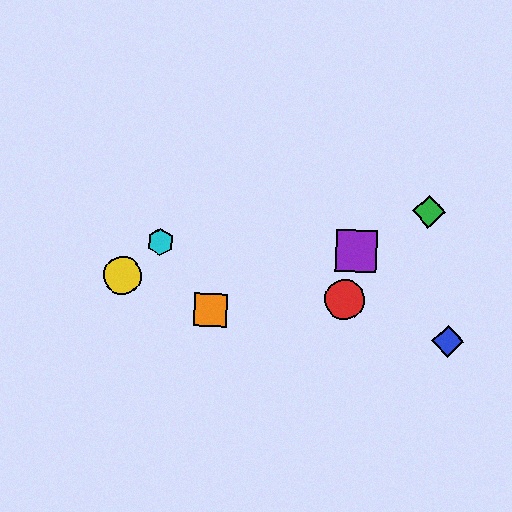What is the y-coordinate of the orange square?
The orange square is at y≈310.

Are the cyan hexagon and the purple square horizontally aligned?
Yes, both are at y≈242.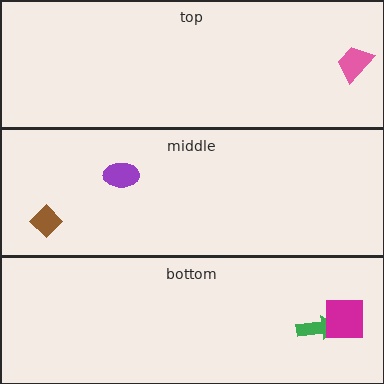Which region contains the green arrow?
The bottom region.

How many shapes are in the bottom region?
2.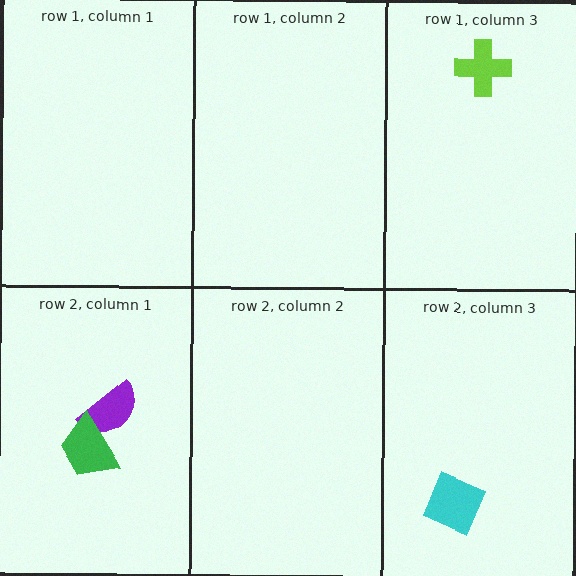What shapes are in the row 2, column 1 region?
The purple semicircle, the green trapezoid.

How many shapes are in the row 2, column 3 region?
1.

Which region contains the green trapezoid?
The row 2, column 1 region.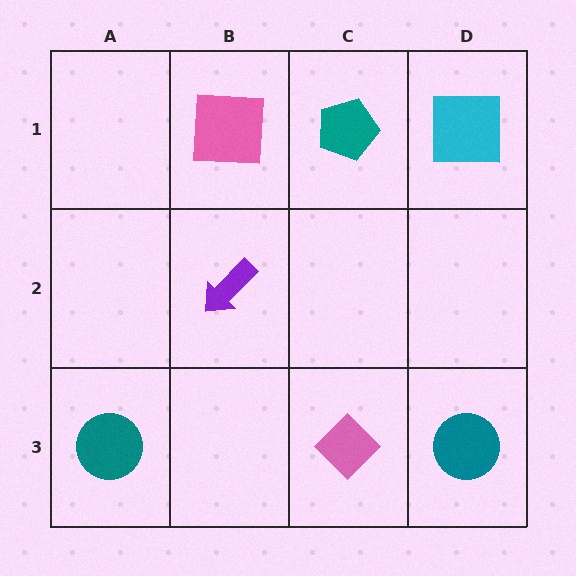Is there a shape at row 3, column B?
No, that cell is empty.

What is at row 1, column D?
A cyan square.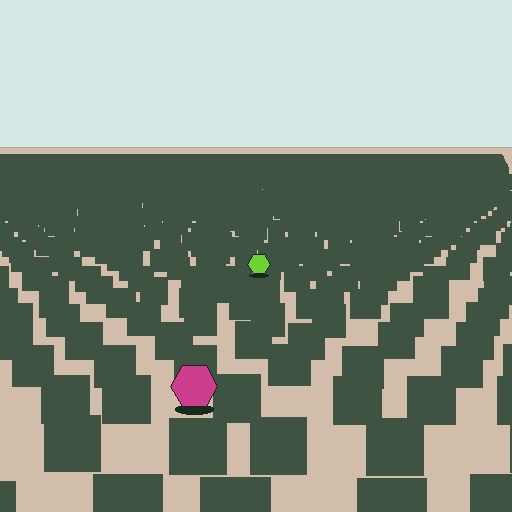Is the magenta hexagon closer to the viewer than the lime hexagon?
Yes. The magenta hexagon is closer — you can tell from the texture gradient: the ground texture is coarser near it.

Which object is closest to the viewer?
The magenta hexagon is closest. The texture marks near it are larger and more spread out.